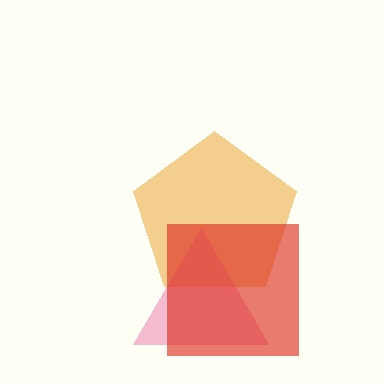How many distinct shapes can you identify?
There are 3 distinct shapes: an orange pentagon, a pink triangle, a red square.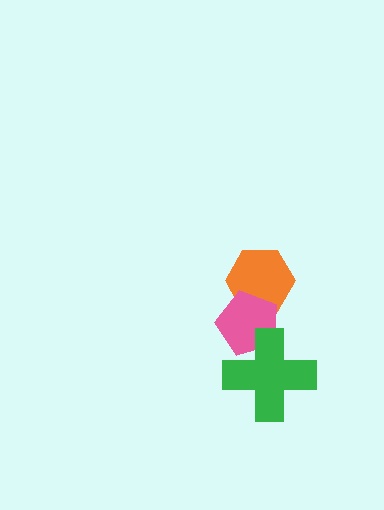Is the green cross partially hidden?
No, no other shape covers it.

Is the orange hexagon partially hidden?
Yes, it is partially covered by another shape.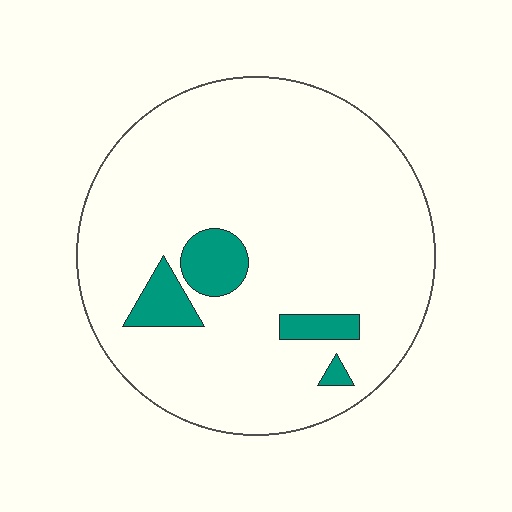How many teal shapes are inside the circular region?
4.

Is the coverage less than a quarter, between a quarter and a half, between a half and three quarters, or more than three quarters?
Less than a quarter.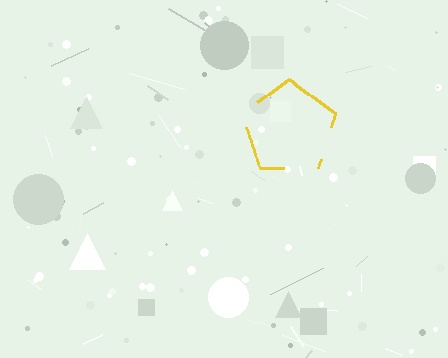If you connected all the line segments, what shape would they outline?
They would outline a pentagon.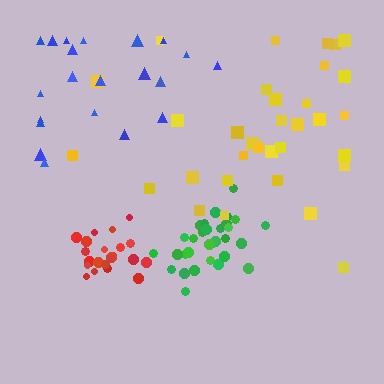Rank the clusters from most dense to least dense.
green, red, yellow, blue.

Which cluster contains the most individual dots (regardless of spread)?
Yellow (34).